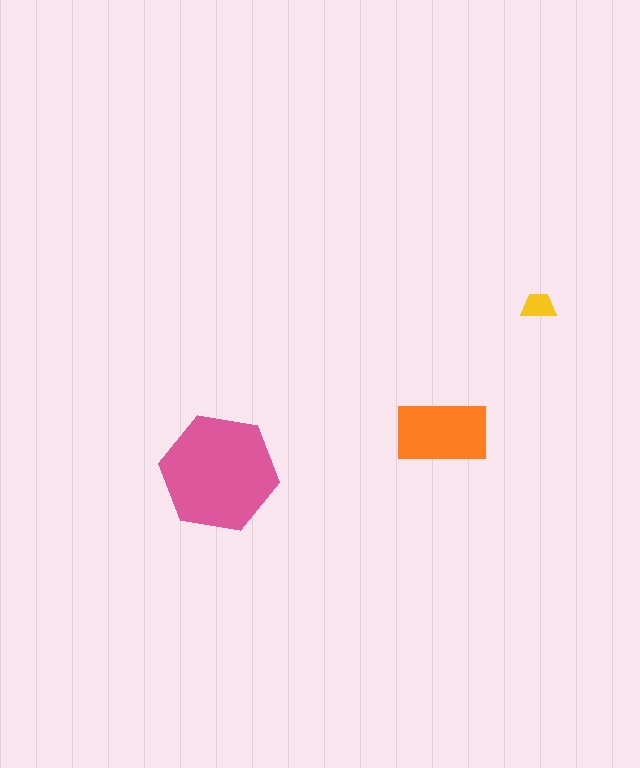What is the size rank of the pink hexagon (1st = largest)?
1st.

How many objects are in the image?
There are 3 objects in the image.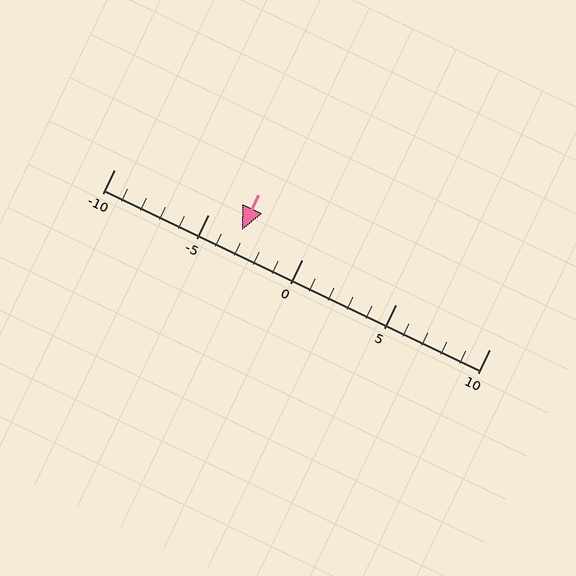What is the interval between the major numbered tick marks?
The major tick marks are spaced 5 units apart.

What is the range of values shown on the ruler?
The ruler shows values from -10 to 10.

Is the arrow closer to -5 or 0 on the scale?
The arrow is closer to -5.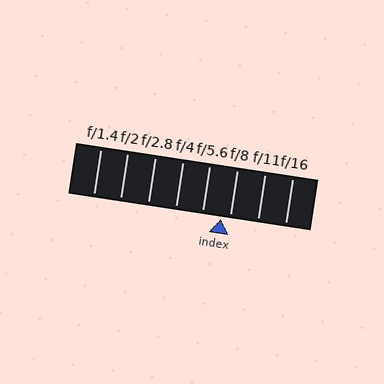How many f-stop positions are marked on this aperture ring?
There are 8 f-stop positions marked.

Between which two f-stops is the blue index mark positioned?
The index mark is between f/5.6 and f/8.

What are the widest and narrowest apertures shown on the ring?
The widest aperture shown is f/1.4 and the narrowest is f/16.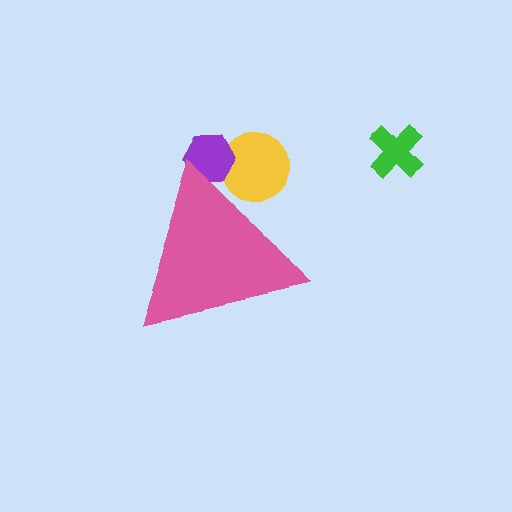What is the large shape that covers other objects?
A pink triangle.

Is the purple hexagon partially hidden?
Yes, the purple hexagon is partially hidden behind the pink triangle.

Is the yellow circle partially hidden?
Yes, the yellow circle is partially hidden behind the pink triangle.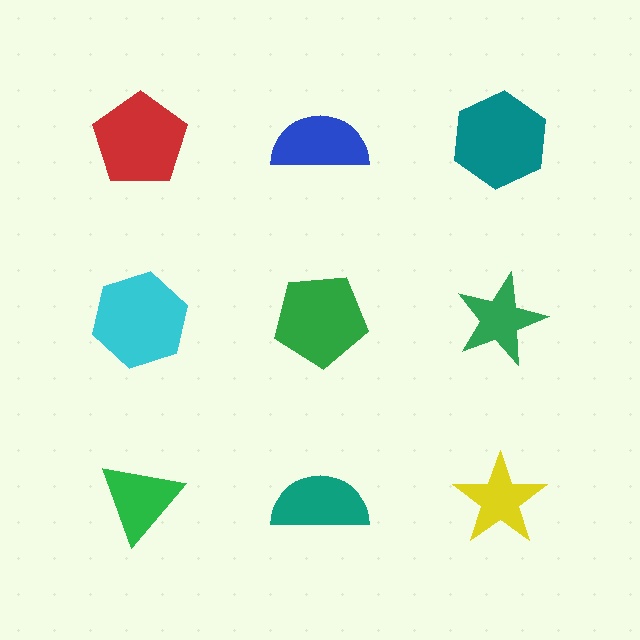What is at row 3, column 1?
A green triangle.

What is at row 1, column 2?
A blue semicircle.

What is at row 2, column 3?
A green star.